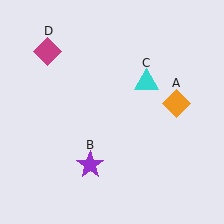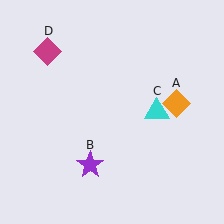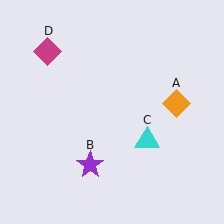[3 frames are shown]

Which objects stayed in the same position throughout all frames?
Orange diamond (object A) and purple star (object B) and magenta diamond (object D) remained stationary.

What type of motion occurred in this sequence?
The cyan triangle (object C) rotated clockwise around the center of the scene.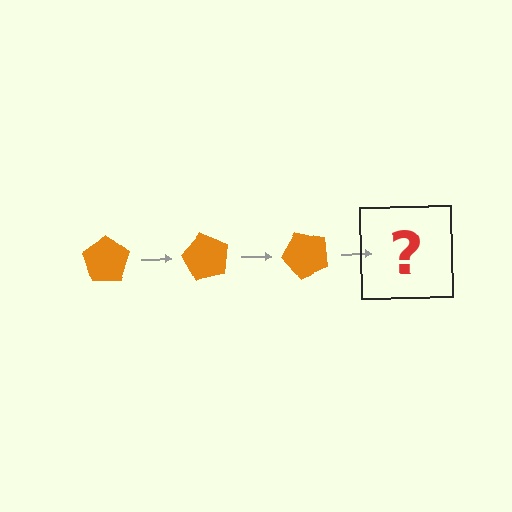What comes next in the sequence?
The next element should be an orange pentagon rotated 180 degrees.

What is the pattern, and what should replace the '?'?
The pattern is that the pentagon rotates 60 degrees each step. The '?' should be an orange pentagon rotated 180 degrees.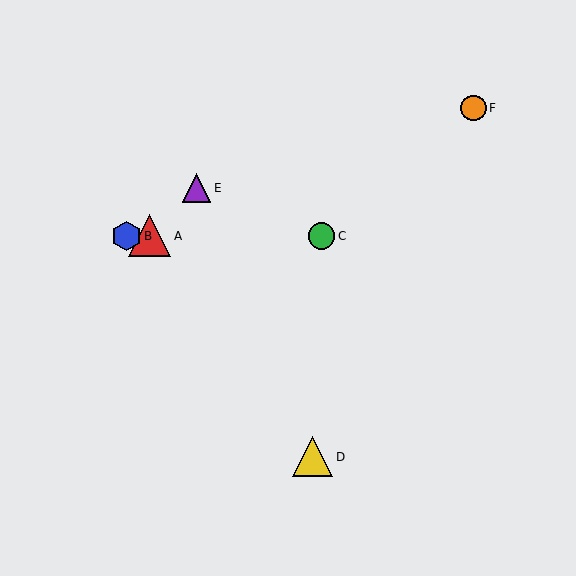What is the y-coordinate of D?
Object D is at y≈457.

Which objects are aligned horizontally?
Objects A, B, C are aligned horizontally.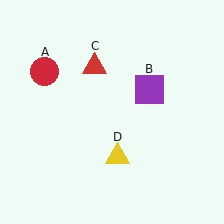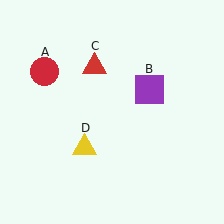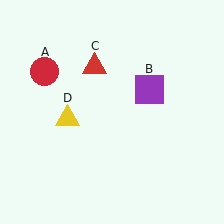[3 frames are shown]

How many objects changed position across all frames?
1 object changed position: yellow triangle (object D).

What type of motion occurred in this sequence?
The yellow triangle (object D) rotated clockwise around the center of the scene.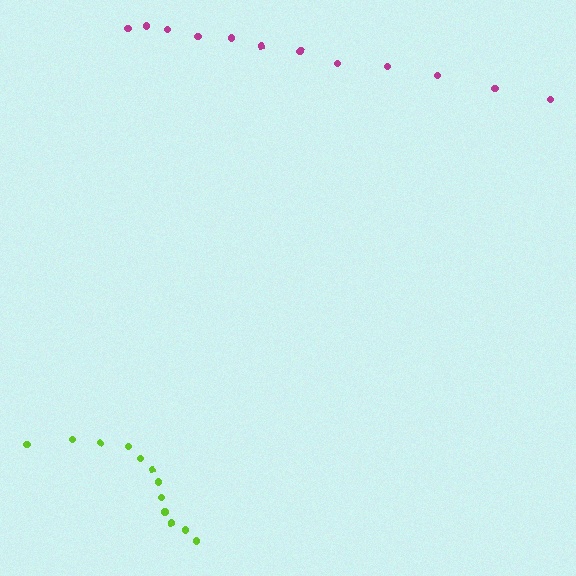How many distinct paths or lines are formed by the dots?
There are 2 distinct paths.